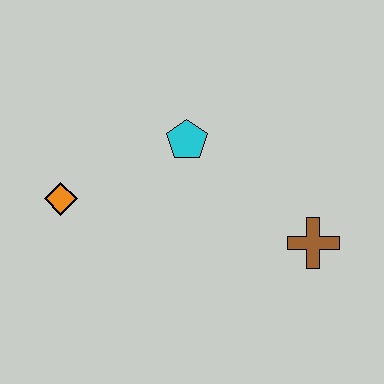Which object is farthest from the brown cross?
The orange diamond is farthest from the brown cross.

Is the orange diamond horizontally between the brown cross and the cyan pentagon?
No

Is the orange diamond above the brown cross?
Yes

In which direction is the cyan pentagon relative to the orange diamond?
The cyan pentagon is to the right of the orange diamond.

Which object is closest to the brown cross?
The cyan pentagon is closest to the brown cross.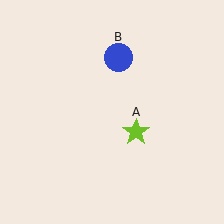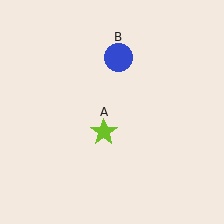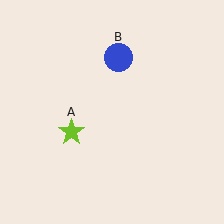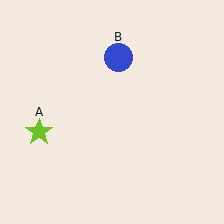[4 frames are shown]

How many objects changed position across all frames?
1 object changed position: lime star (object A).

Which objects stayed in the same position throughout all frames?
Blue circle (object B) remained stationary.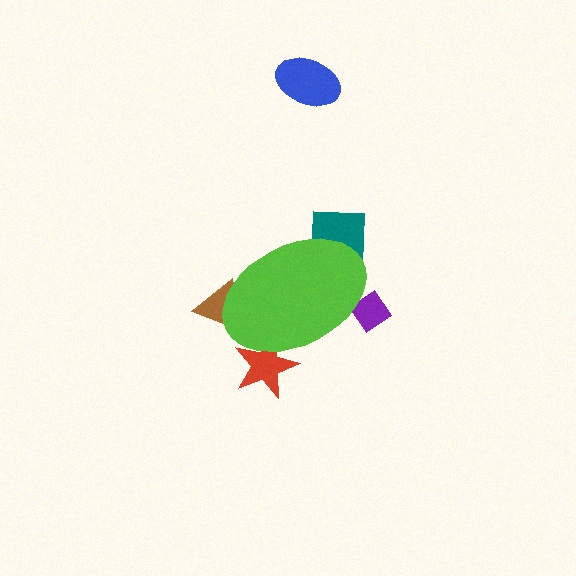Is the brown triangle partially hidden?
Yes, the brown triangle is partially hidden behind the lime ellipse.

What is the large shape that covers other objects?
A lime ellipse.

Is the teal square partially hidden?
Yes, the teal square is partially hidden behind the lime ellipse.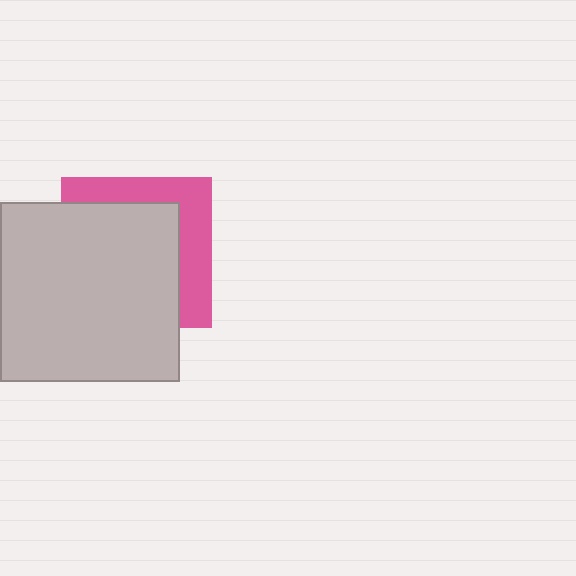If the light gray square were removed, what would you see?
You would see the complete pink square.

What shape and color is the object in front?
The object in front is a light gray square.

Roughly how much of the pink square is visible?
A small part of it is visible (roughly 34%).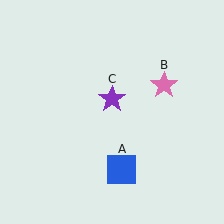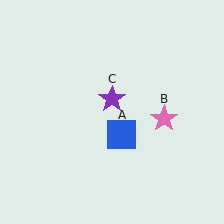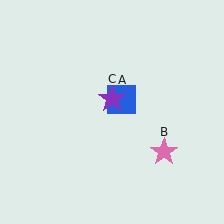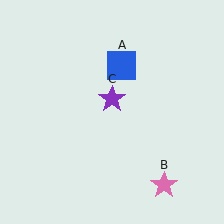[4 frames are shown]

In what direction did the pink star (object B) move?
The pink star (object B) moved down.